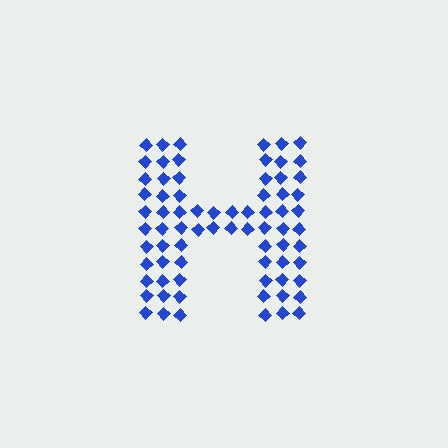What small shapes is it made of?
It is made of small diamonds.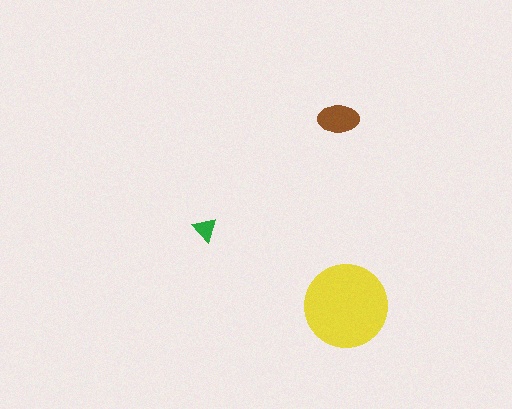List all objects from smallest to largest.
The green triangle, the brown ellipse, the yellow circle.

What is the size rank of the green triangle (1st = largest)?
3rd.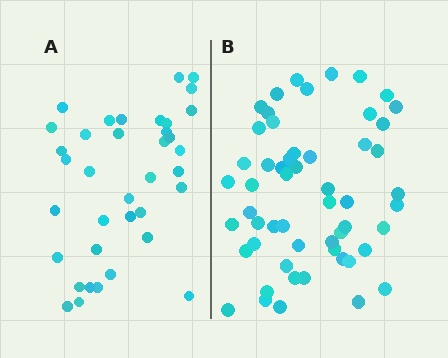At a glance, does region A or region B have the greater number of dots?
Region B (the right region) has more dots.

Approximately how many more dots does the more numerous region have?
Region B has approximately 20 more dots than region A.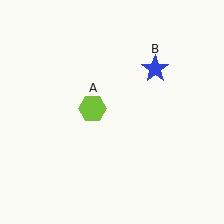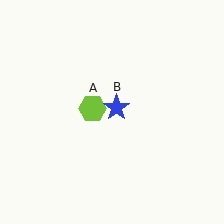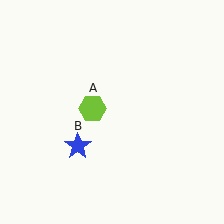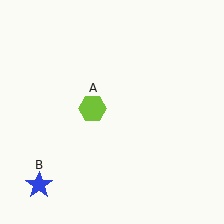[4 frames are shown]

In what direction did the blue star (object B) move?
The blue star (object B) moved down and to the left.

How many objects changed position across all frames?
1 object changed position: blue star (object B).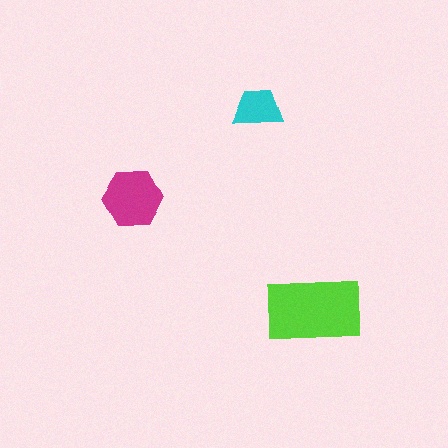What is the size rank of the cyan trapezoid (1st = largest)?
3rd.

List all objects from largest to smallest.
The lime rectangle, the magenta hexagon, the cyan trapezoid.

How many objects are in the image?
There are 3 objects in the image.